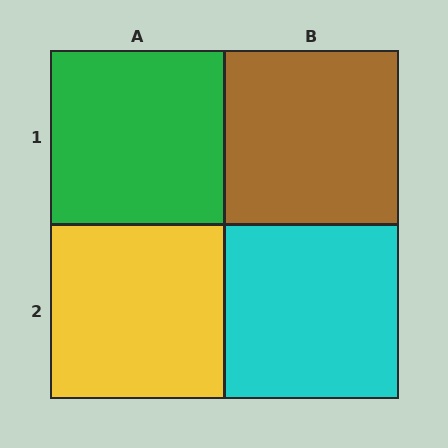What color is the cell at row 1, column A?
Green.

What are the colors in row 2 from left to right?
Yellow, cyan.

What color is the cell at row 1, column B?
Brown.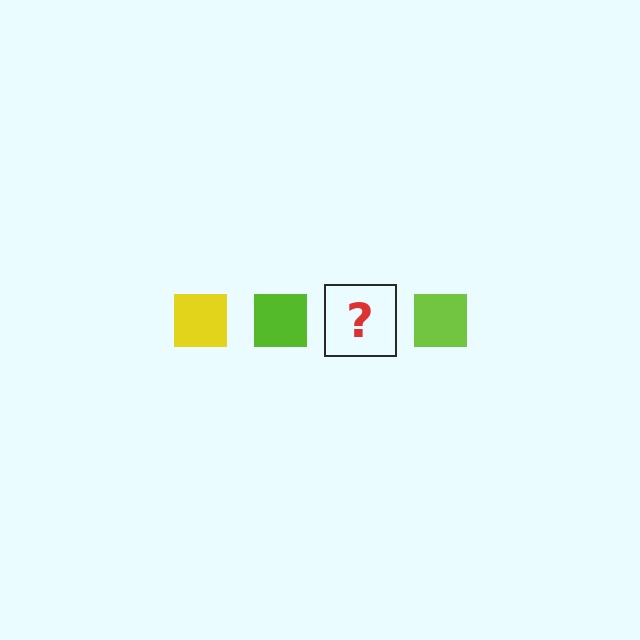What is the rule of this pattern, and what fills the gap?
The rule is that the pattern cycles through yellow, lime squares. The gap should be filled with a yellow square.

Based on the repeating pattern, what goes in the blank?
The blank should be a yellow square.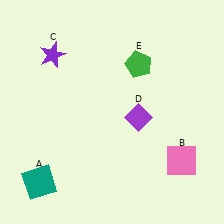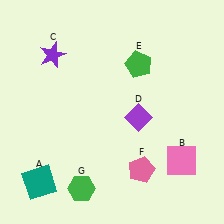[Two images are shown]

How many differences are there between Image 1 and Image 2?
There are 2 differences between the two images.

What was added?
A pink pentagon (F), a green hexagon (G) were added in Image 2.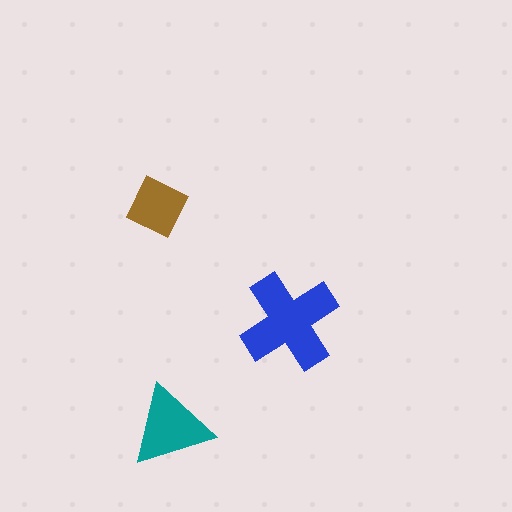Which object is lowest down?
The teal triangle is bottommost.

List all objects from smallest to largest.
The brown square, the teal triangle, the blue cross.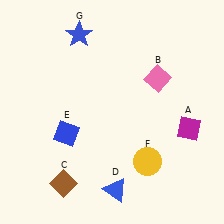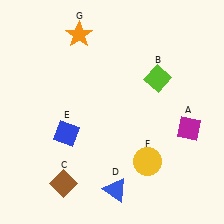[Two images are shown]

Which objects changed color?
B changed from pink to lime. G changed from blue to orange.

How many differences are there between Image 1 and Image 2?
There are 2 differences between the two images.